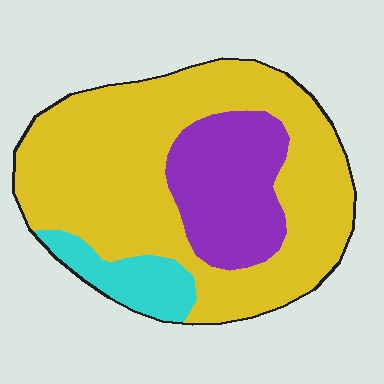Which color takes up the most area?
Yellow, at roughly 70%.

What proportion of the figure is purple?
Purple covers roughly 20% of the figure.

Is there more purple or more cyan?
Purple.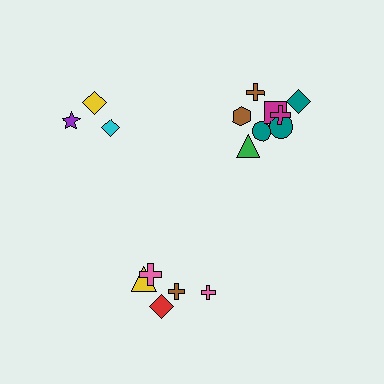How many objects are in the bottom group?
There are 5 objects.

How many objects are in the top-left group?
There are 3 objects.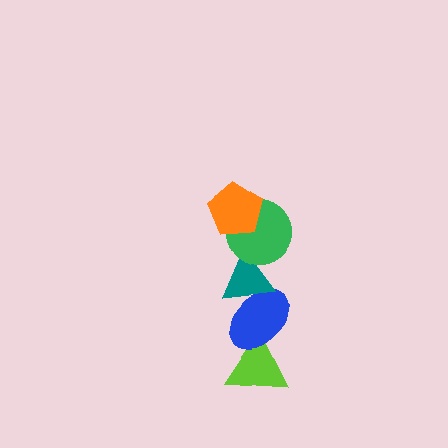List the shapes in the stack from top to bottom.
From top to bottom: the orange pentagon, the green circle, the teal triangle, the blue ellipse, the lime triangle.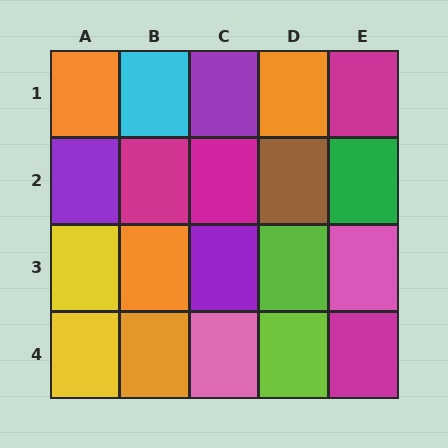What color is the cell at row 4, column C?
Pink.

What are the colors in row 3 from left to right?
Yellow, orange, purple, lime, pink.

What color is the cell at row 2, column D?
Brown.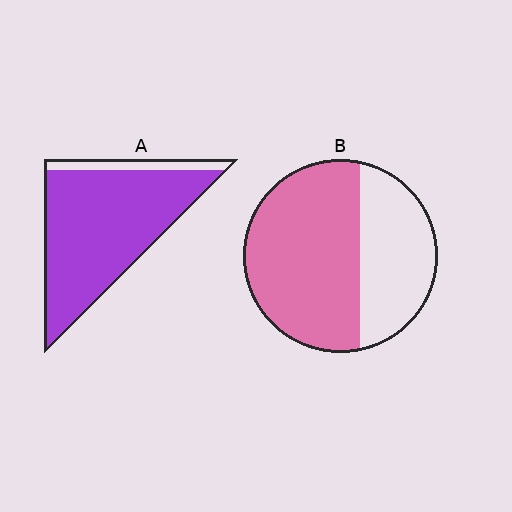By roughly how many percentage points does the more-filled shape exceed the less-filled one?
By roughly 25 percentage points (A over B).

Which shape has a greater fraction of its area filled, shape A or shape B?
Shape A.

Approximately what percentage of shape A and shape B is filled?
A is approximately 90% and B is approximately 65%.